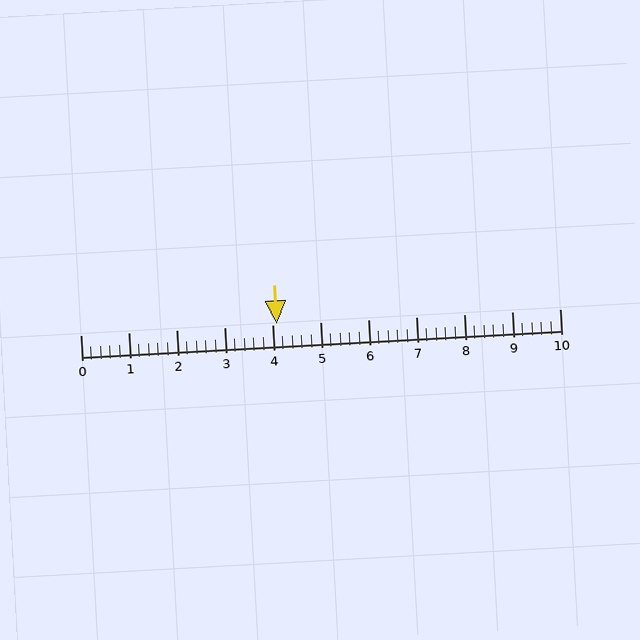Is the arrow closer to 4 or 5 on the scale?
The arrow is closer to 4.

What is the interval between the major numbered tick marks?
The major tick marks are spaced 1 units apart.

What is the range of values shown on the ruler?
The ruler shows values from 0 to 10.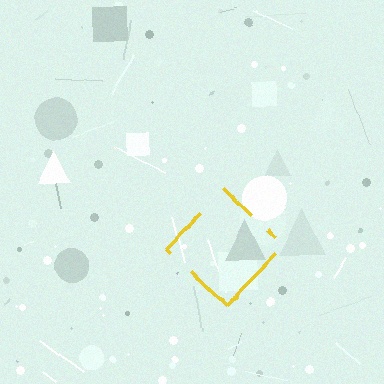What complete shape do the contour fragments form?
The contour fragments form a diamond.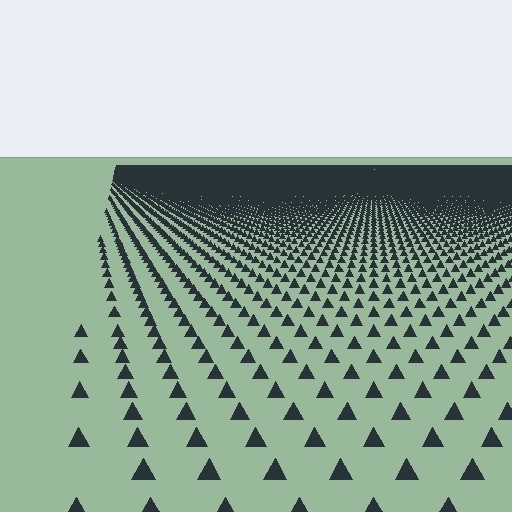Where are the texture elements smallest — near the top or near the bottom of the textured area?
Near the top.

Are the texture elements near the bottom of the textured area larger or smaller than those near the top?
Larger. Near the bottom, elements are closer to the viewer and appear at a bigger on-screen size.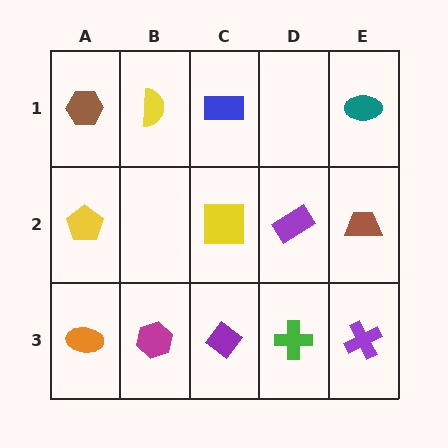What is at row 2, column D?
A purple rectangle.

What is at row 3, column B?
A magenta hexagon.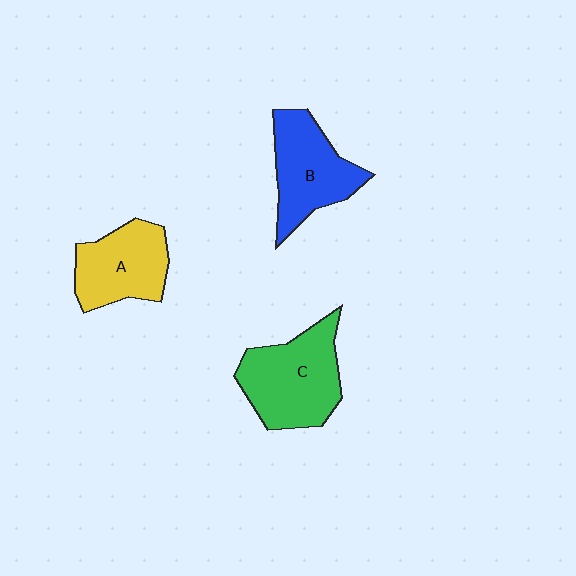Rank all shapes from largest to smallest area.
From largest to smallest: C (green), B (blue), A (yellow).